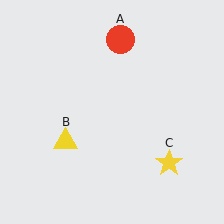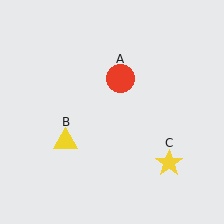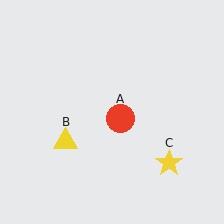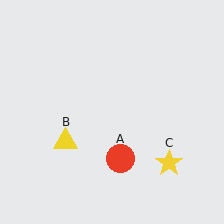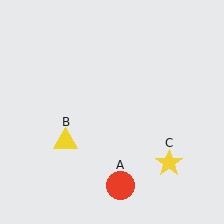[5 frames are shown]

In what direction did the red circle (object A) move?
The red circle (object A) moved down.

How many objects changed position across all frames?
1 object changed position: red circle (object A).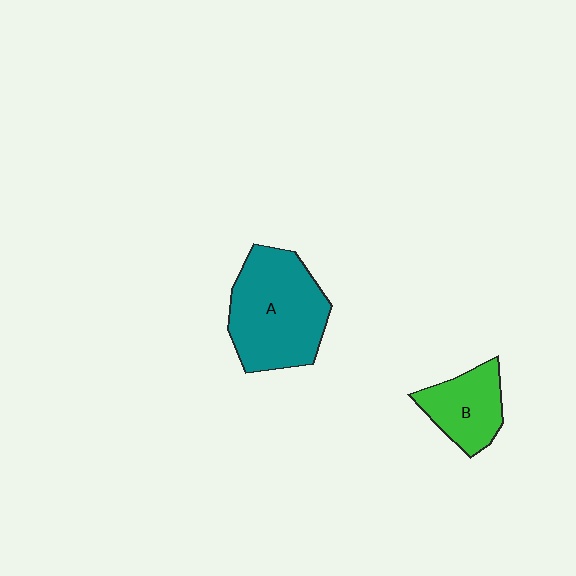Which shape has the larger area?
Shape A (teal).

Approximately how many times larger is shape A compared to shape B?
Approximately 1.9 times.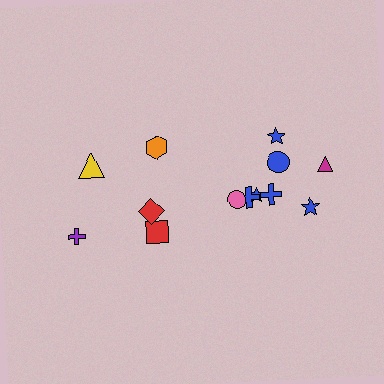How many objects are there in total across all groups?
There are 13 objects.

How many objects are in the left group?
There are 5 objects.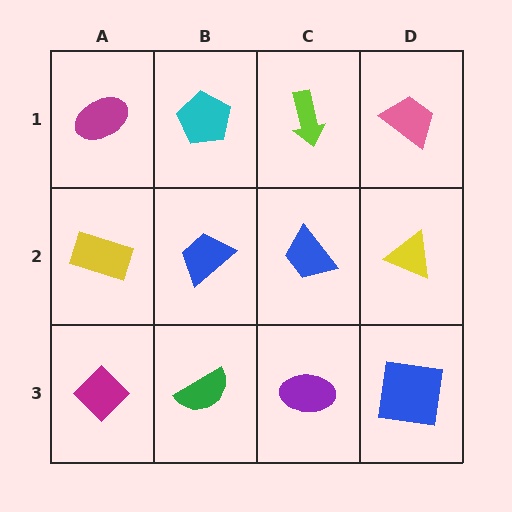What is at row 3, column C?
A purple ellipse.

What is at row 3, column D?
A blue square.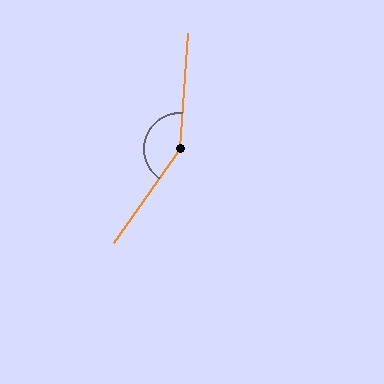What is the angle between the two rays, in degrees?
Approximately 149 degrees.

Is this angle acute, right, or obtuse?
It is obtuse.